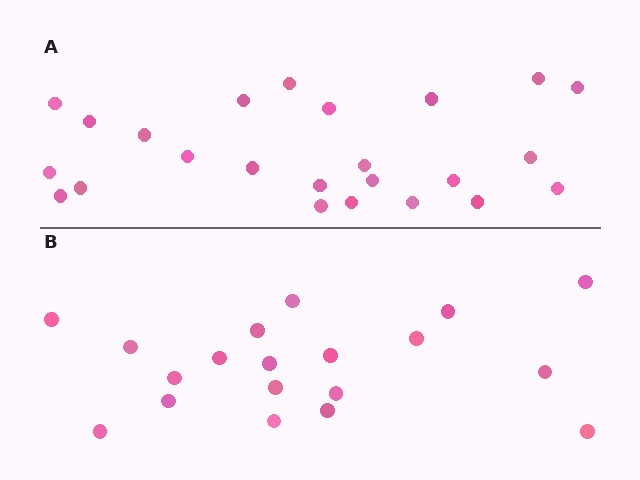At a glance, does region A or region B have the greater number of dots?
Region A (the top region) has more dots.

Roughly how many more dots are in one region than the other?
Region A has about 5 more dots than region B.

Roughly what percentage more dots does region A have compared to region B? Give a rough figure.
About 25% more.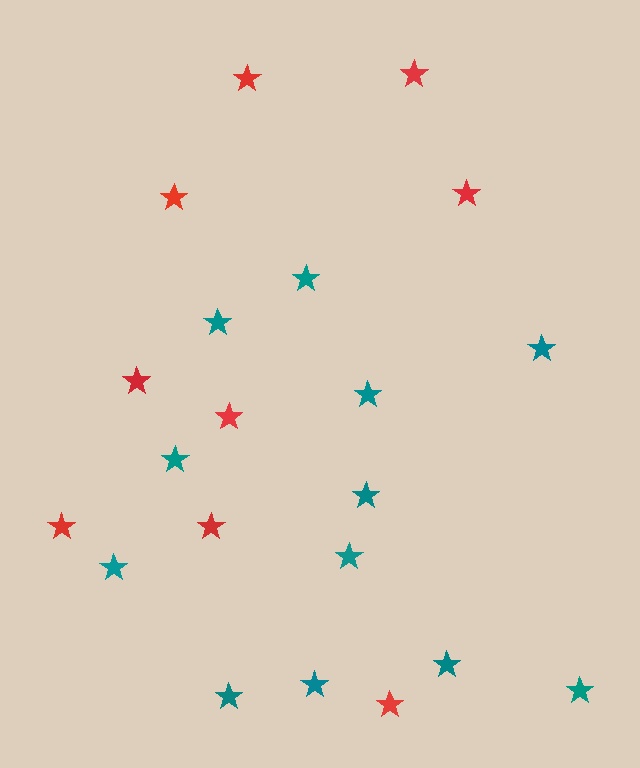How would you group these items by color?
There are 2 groups: one group of teal stars (12) and one group of red stars (9).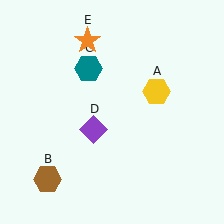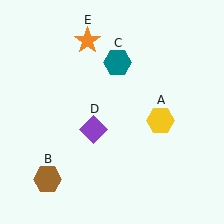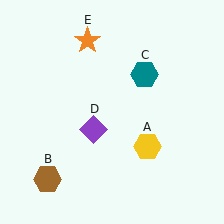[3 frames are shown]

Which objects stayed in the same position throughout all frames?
Brown hexagon (object B) and purple diamond (object D) and orange star (object E) remained stationary.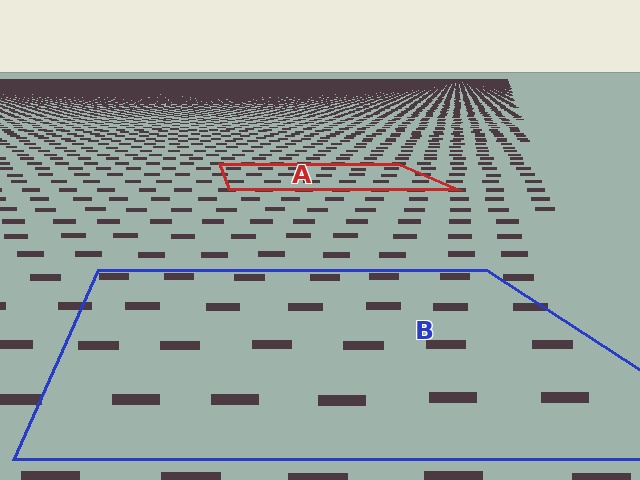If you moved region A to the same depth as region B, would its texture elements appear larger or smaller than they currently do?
They would appear larger. At a closer depth, the same texture elements are projected at a bigger on-screen size.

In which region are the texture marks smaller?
The texture marks are smaller in region A, because it is farther away.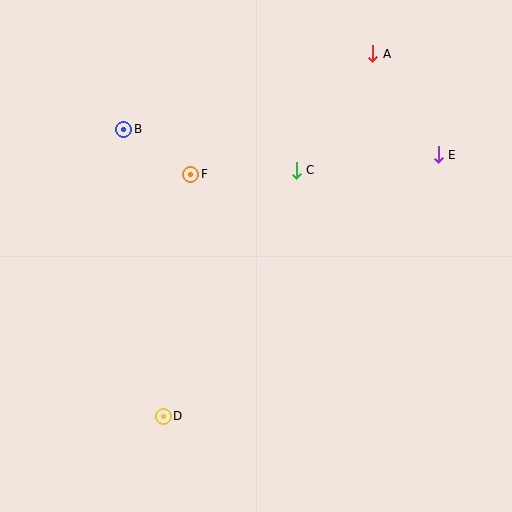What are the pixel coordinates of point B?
Point B is at (124, 129).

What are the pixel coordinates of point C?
Point C is at (296, 170).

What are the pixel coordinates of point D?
Point D is at (163, 416).